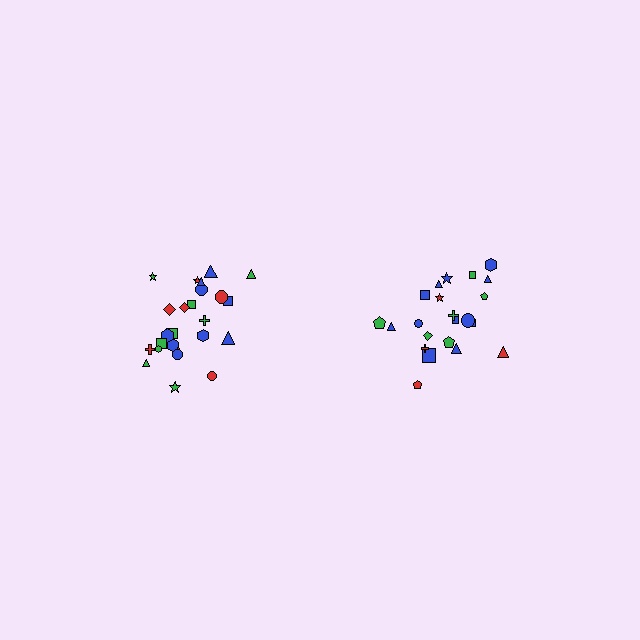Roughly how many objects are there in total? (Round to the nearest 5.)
Roughly 45 objects in total.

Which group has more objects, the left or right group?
The left group.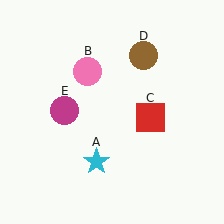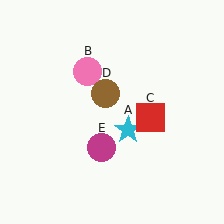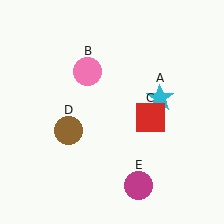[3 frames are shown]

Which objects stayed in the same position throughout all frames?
Pink circle (object B) and red square (object C) remained stationary.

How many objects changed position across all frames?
3 objects changed position: cyan star (object A), brown circle (object D), magenta circle (object E).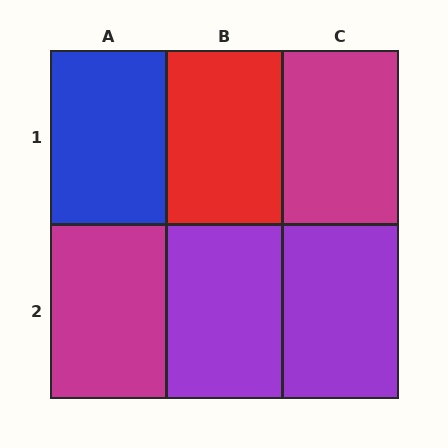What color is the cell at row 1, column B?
Red.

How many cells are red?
1 cell is red.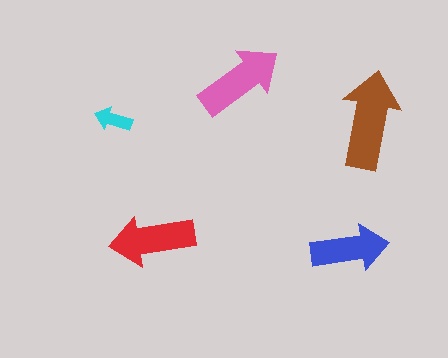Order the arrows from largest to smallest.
the brown one, the pink one, the red one, the blue one, the cyan one.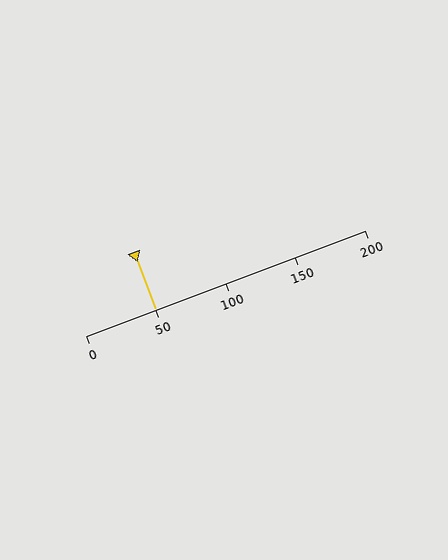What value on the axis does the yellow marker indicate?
The marker indicates approximately 50.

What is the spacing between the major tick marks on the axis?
The major ticks are spaced 50 apart.